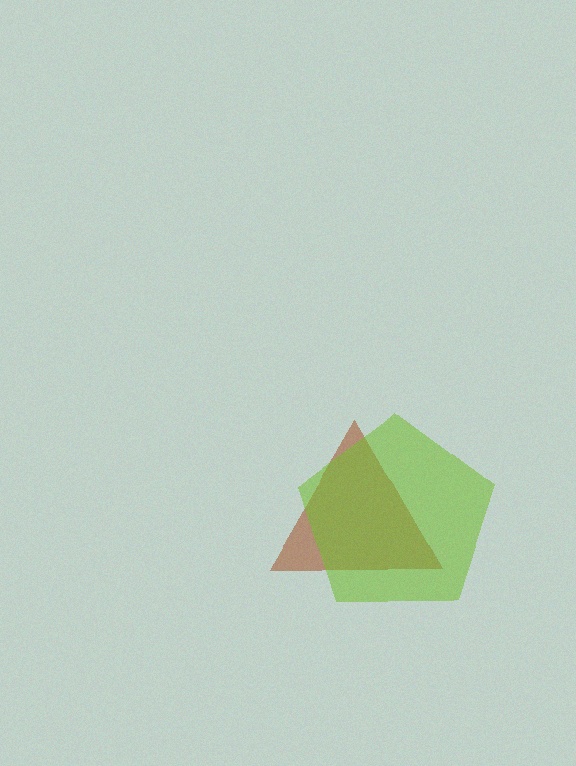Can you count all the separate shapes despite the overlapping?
Yes, there are 2 separate shapes.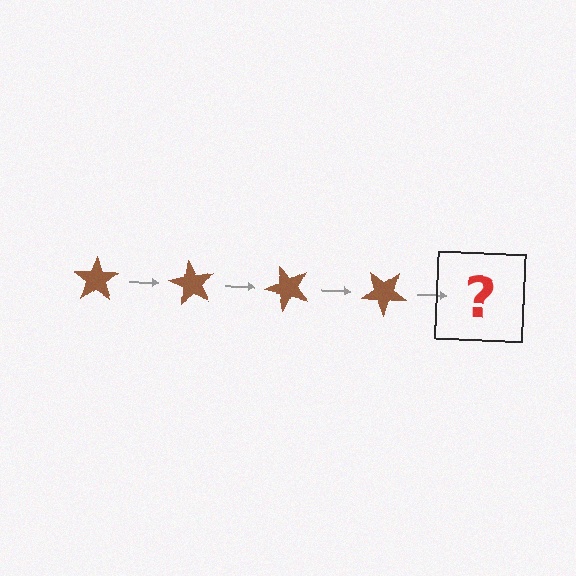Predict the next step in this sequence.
The next step is a brown star rotated 240 degrees.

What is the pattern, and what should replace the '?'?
The pattern is that the star rotates 60 degrees each step. The '?' should be a brown star rotated 240 degrees.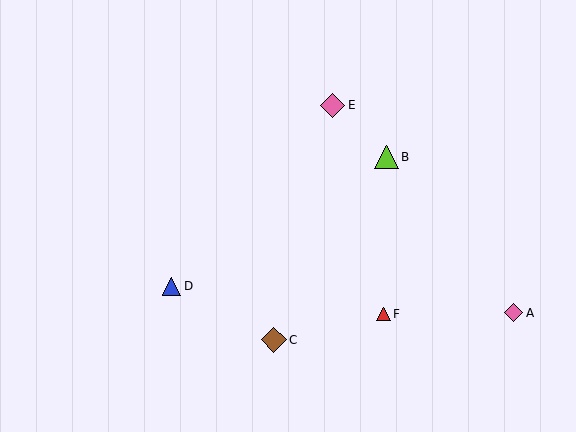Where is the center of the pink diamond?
The center of the pink diamond is at (514, 313).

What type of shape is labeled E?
Shape E is a pink diamond.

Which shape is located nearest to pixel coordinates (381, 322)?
The red triangle (labeled F) at (384, 314) is nearest to that location.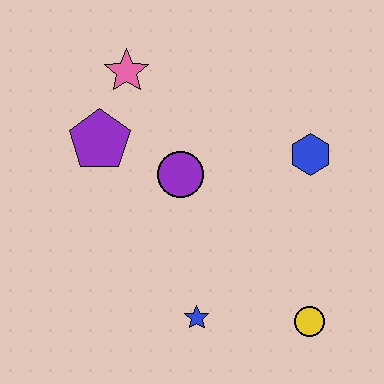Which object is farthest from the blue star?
The pink star is farthest from the blue star.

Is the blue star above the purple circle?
No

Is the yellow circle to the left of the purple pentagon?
No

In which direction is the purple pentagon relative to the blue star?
The purple pentagon is above the blue star.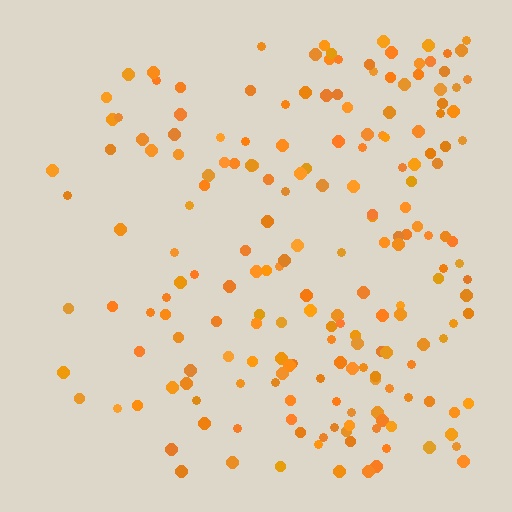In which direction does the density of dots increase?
From left to right, with the right side densest.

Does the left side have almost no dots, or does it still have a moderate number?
Still a moderate number, just noticeably fewer than the right.